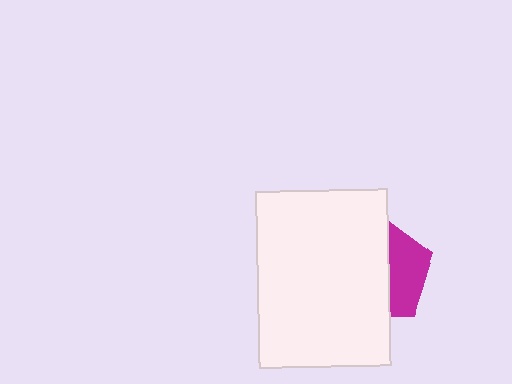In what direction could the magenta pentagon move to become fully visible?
The magenta pentagon could move right. That would shift it out from behind the white rectangle entirely.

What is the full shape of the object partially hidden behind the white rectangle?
The partially hidden object is a magenta pentagon.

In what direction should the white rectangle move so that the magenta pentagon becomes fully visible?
The white rectangle should move left. That is the shortest direction to clear the overlap and leave the magenta pentagon fully visible.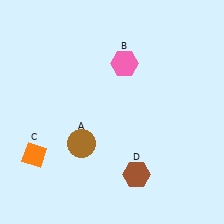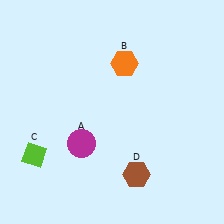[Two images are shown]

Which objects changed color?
A changed from brown to magenta. B changed from pink to orange. C changed from orange to lime.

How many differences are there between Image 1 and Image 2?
There are 3 differences between the two images.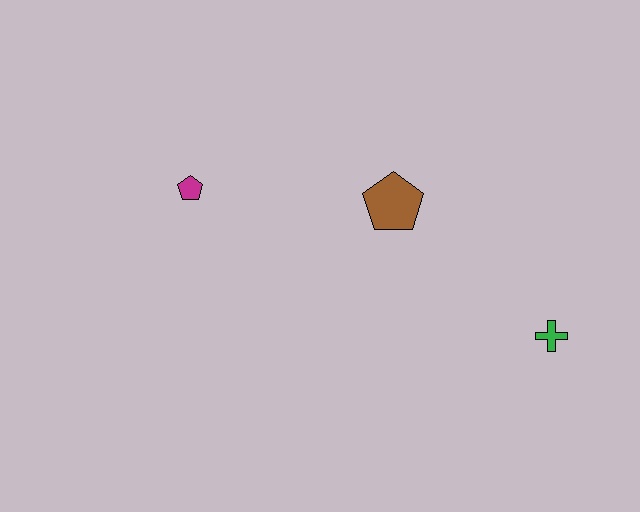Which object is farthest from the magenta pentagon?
The green cross is farthest from the magenta pentagon.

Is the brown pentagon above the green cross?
Yes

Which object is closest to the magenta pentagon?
The brown pentagon is closest to the magenta pentagon.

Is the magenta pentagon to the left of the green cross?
Yes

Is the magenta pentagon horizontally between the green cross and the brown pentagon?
No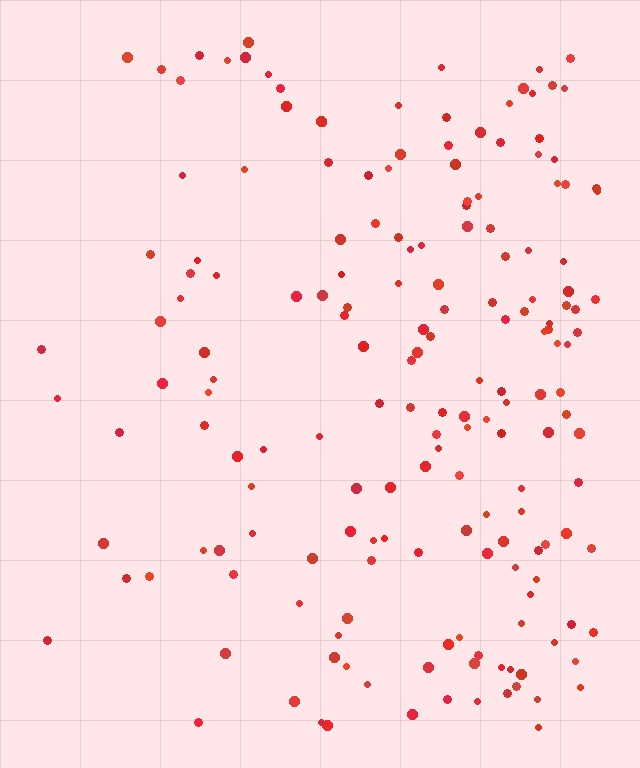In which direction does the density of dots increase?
From left to right, with the right side densest.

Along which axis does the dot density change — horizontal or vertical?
Horizontal.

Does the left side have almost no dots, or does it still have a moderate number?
Still a moderate number, just noticeably fewer than the right.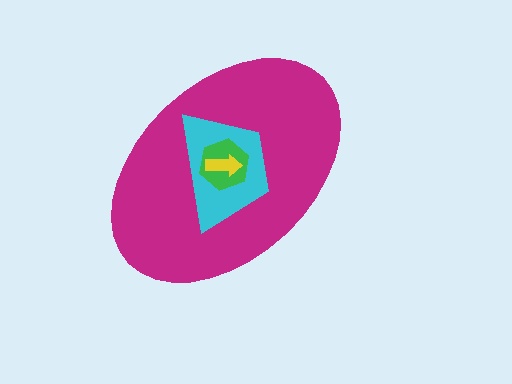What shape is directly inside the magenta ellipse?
The cyan trapezoid.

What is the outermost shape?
The magenta ellipse.